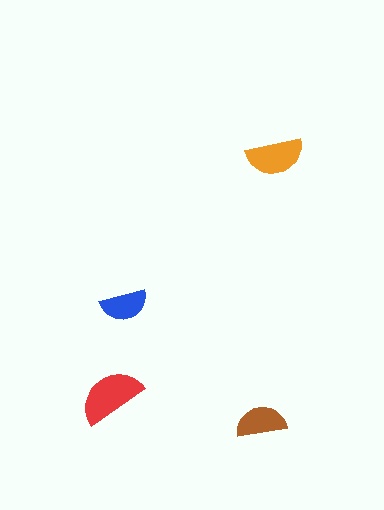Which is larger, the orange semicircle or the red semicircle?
The red one.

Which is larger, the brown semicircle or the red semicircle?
The red one.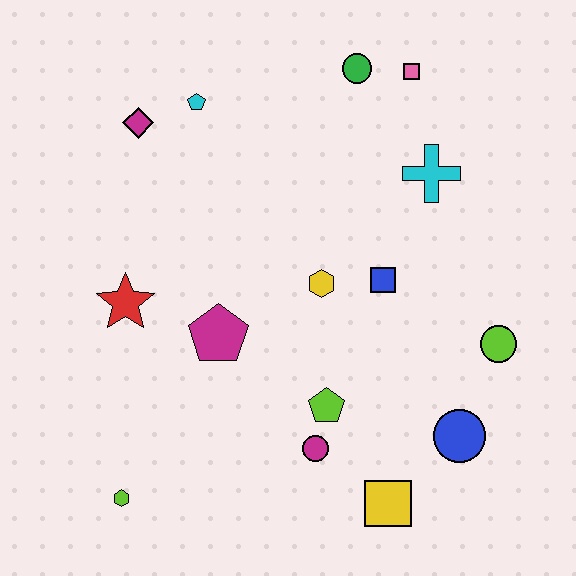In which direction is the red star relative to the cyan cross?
The red star is to the left of the cyan cross.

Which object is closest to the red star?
The magenta pentagon is closest to the red star.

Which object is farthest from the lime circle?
The magenta diamond is farthest from the lime circle.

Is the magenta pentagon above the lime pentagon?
Yes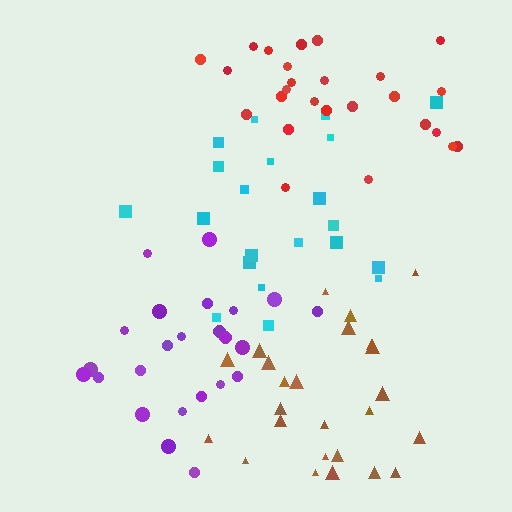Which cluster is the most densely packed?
Purple.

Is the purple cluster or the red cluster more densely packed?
Purple.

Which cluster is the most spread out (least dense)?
Cyan.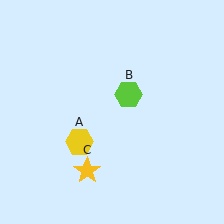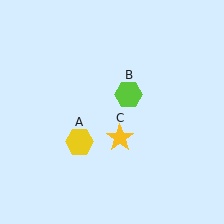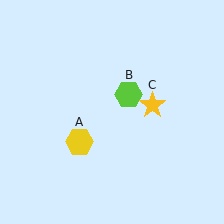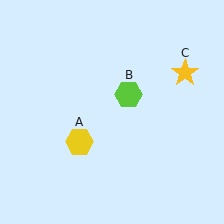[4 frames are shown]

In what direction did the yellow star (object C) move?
The yellow star (object C) moved up and to the right.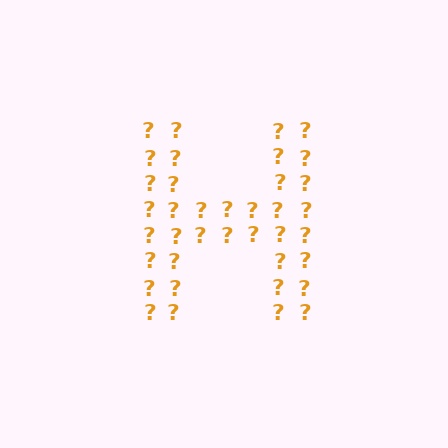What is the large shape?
The large shape is the letter H.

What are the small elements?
The small elements are question marks.